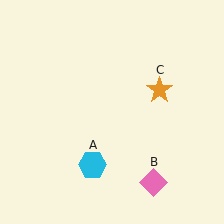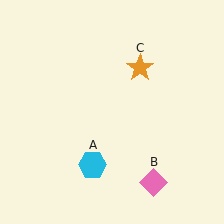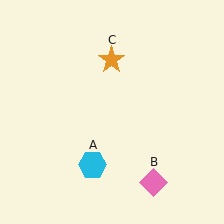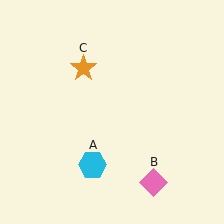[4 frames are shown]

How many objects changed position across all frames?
1 object changed position: orange star (object C).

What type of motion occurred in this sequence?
The orange star (object C) rotated counterclockwise around the center of the scene.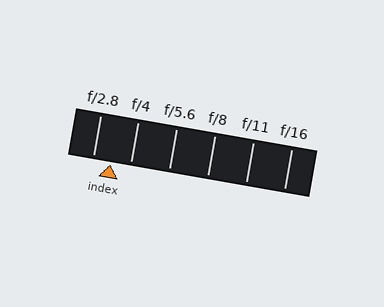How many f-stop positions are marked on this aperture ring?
There are 6 f-stop positions marked.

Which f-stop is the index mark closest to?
The index mark is closest to f/2.8.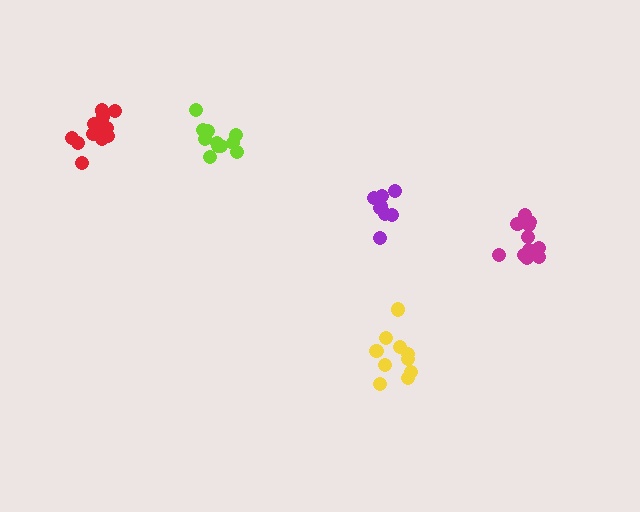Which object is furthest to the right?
The magenta cluster is rightmost.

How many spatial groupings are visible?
There are 5 spatial groupings.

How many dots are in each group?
Group 1: 10 dots, Group 2: 8 dots, Group 3: 12 dots, Group 4: 13 dots, Group 5: 11 dots (54 total).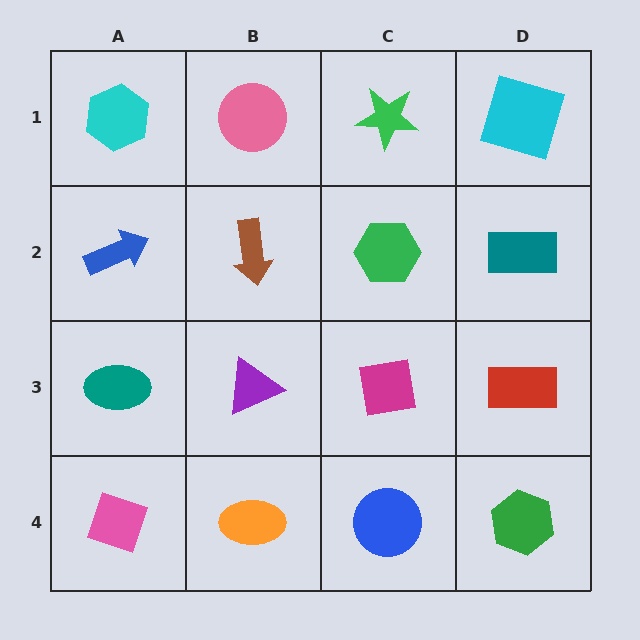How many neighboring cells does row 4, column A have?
2.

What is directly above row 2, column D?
A cyan square.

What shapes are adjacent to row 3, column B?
A brown arrow (row 2, column B), an orange ellipse (row 4, column B), a teal ellipse (row 3, column A), a magenta square (row 3, column C).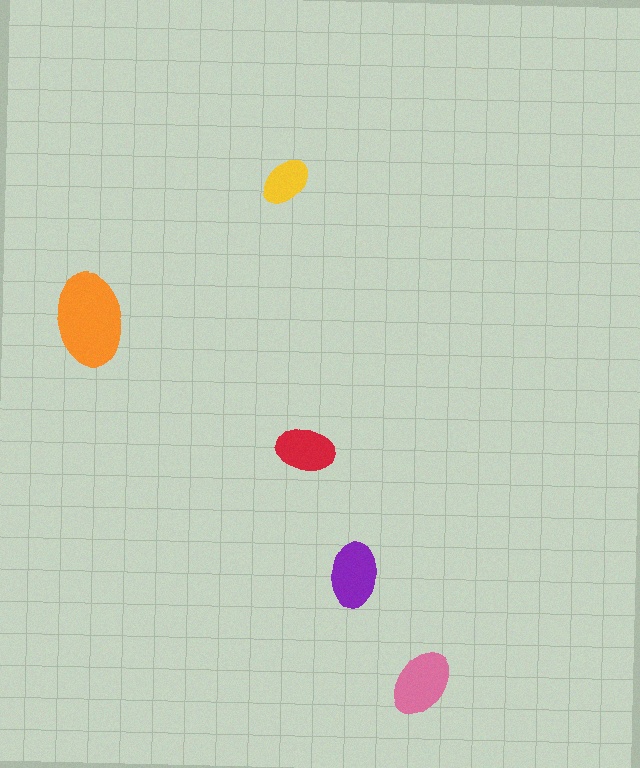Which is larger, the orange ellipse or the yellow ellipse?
The orange one.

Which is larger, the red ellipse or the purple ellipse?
The purple one.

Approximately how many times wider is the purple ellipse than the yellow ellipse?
About 1.5 times wider.